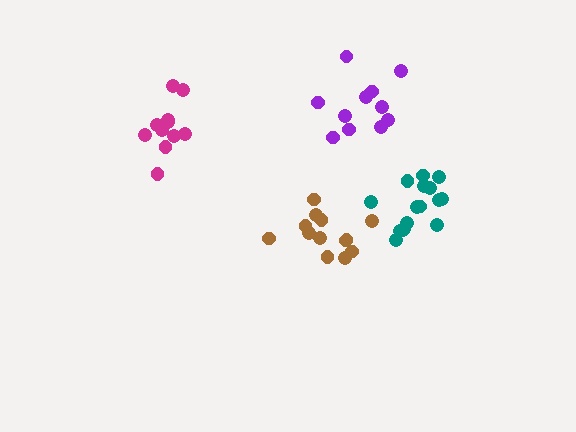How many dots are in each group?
Group 1: 11 dots, Group 2: 13 dots, Group 3: 16 dots, Group 4: 11 dots (51 total).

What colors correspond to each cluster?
The clusters are colored: magenta, brown, teal, purple.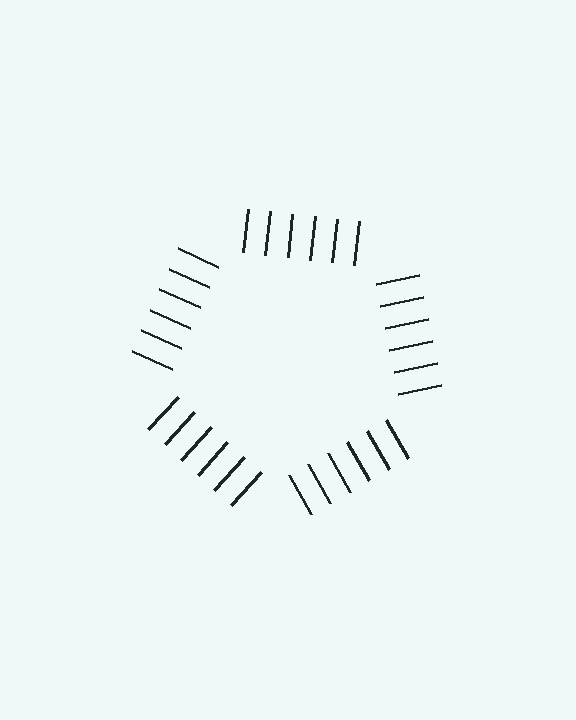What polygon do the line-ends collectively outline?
An illusory pentagon — the line segments terminate on its edges but no continuous stroke is drawn.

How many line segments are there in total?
30 — 6 along each of the 5 edges.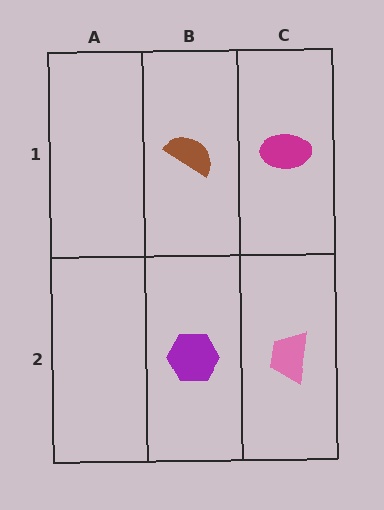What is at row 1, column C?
A magenta ellipse.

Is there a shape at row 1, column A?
No, that cell is empty.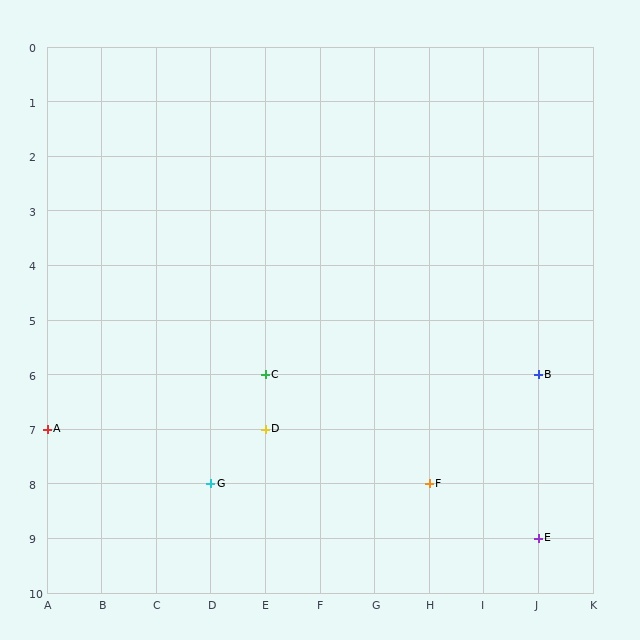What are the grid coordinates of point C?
Point C is at grid coordinates (E, 6).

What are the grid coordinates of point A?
Point A is at grid coordinates (A, 7).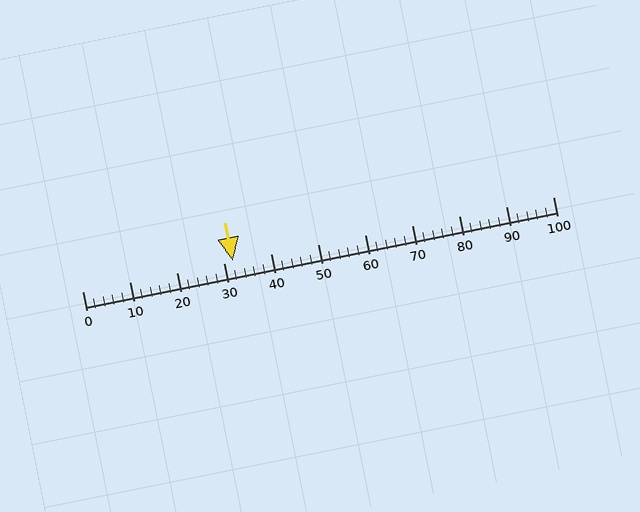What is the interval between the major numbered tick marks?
The major tick marks are spaced 10 units apart.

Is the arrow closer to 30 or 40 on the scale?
The arrow is closer to 30.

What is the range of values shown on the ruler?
The ruler shows values from 0 to 100.